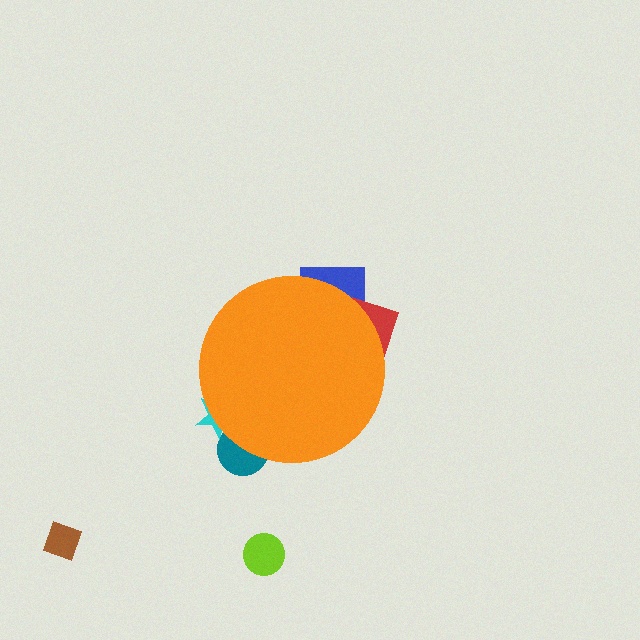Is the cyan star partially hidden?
Yes, the cyan star is partially hidden behind the orange circle.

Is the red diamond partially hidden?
Yes, the red diamond is partially hidden behind the orange circle.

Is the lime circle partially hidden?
No, the lime circle is fully visible.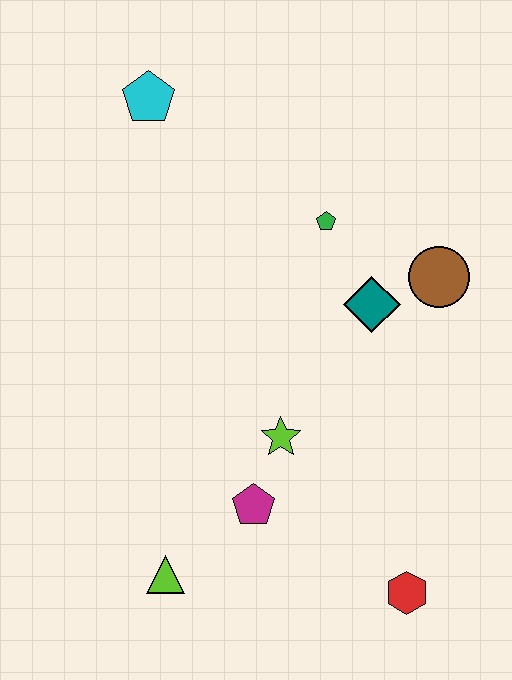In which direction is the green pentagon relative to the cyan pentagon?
The green pentagon is to the right of the cyan pentagon.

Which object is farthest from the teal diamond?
The lime triangle is farthest from the teal diamond.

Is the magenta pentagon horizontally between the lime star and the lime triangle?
Yes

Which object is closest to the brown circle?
The teal diamond is closest to the brown circle.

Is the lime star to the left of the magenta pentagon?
No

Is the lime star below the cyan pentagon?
Yes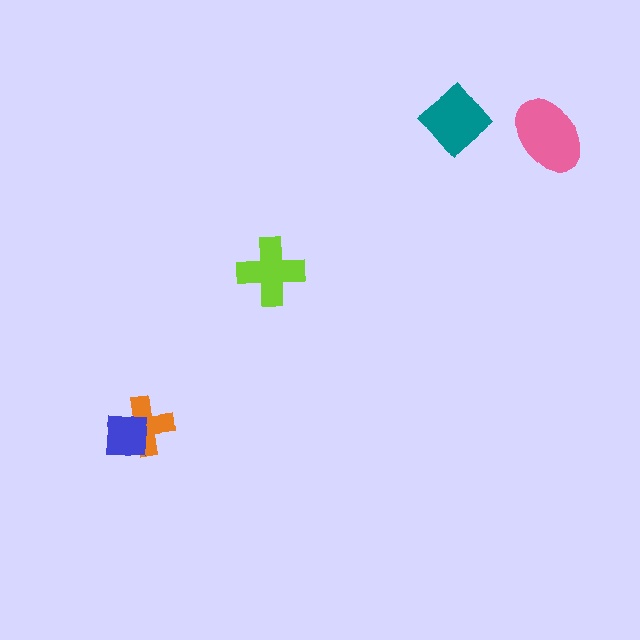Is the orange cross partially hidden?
Yes, it is partially covered by another shape.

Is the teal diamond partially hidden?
No, no other shape covers it.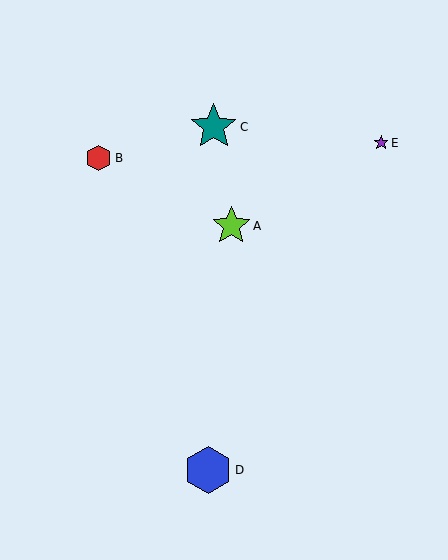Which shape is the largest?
The blue hexagon (labeled D) is the largest.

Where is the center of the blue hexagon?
The center of the blue hexagon is at (208, 470).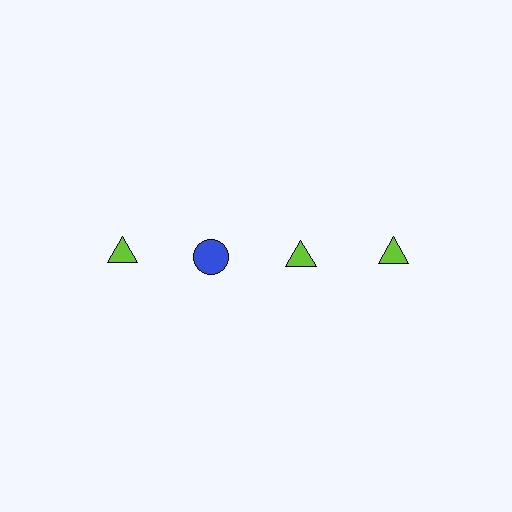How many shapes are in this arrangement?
There are 4 shapes arranged in a grid pattern.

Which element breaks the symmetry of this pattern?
The blue circle in the top row, second from left column breaks the symmetry. All other shapes are lime triangles.